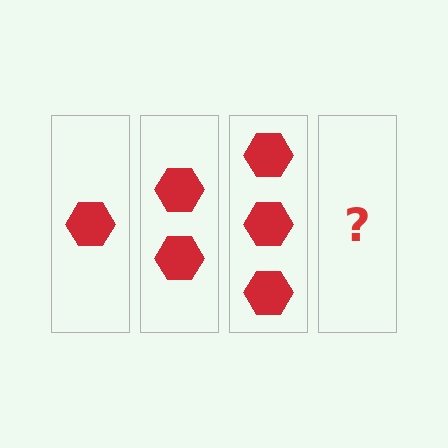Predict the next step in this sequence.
The next step is 4 hexagons.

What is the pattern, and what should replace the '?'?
The pattern is that each step adds one more hexagon. The '?' should be 4 hexagons.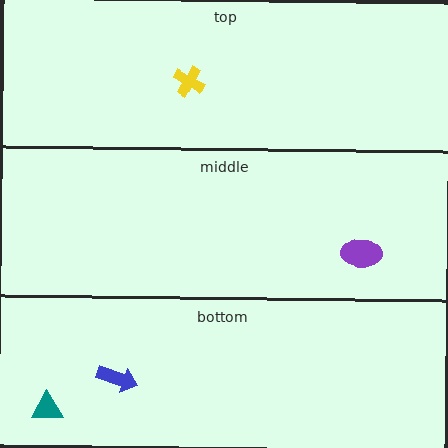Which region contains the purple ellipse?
The middle region.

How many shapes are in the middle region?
1.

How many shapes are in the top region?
1.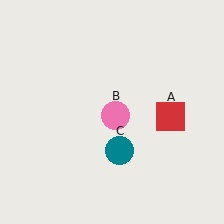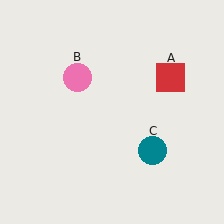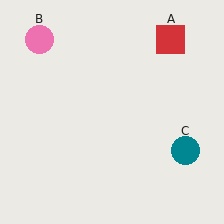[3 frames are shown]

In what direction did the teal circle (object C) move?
The teal circle (object C) moved right.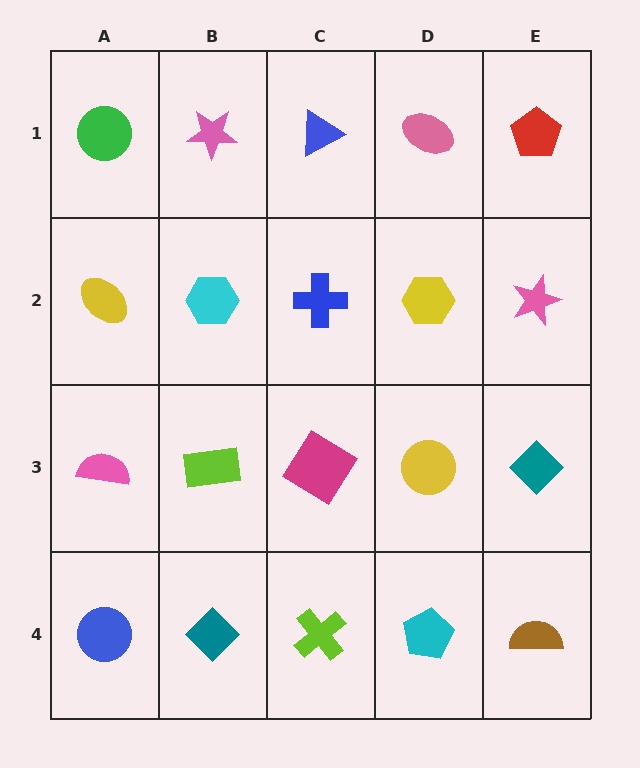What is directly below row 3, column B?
A teal diamond.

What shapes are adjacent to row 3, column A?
A yellow ellipse (row 2, column A), a blue circle (row 4, column A), a lime rectangle (row 3, column B).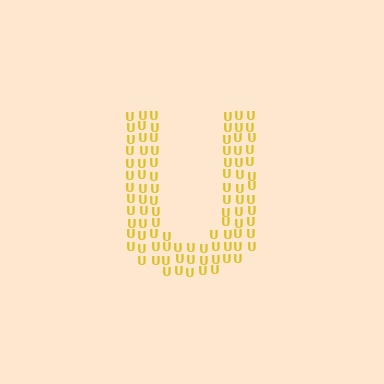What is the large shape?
The large shape is the letter U.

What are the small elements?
The small elements are letter U's.